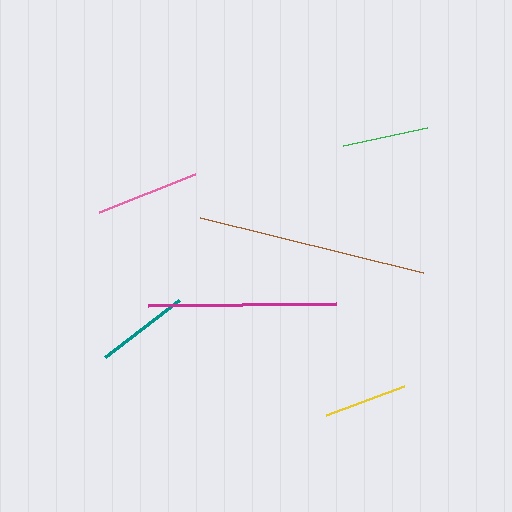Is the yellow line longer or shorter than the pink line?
The pink line is longer than the yellow line.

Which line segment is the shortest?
The yellow line is the shortest at approximately 83 pixels.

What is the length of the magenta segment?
The magenta segment is approximately 189 pixels long.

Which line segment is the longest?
The brown line is the longest at approximately 230 pixels.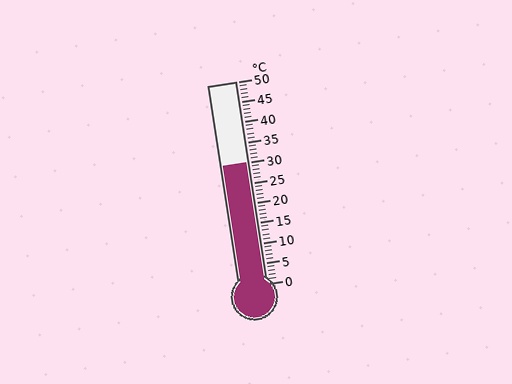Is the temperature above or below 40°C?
The temperature is below 40°C.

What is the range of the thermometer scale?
The thermometer scale ranges from 0°C to 50°C.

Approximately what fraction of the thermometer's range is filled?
The thermometer is filled to approximately 60% of its range.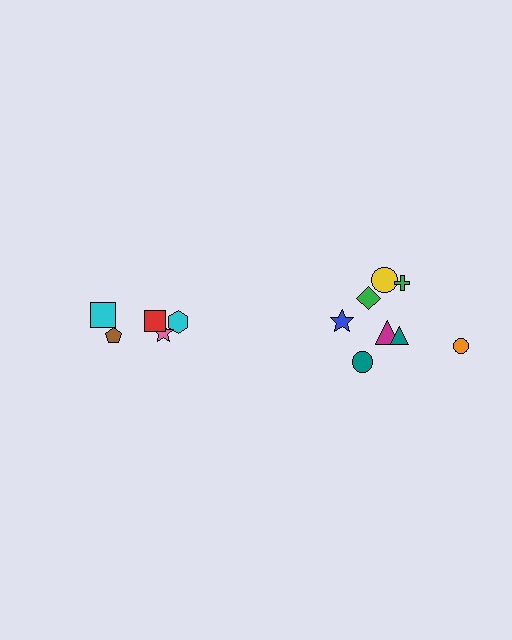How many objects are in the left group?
There are 5 objects.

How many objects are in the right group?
There are 8 objects.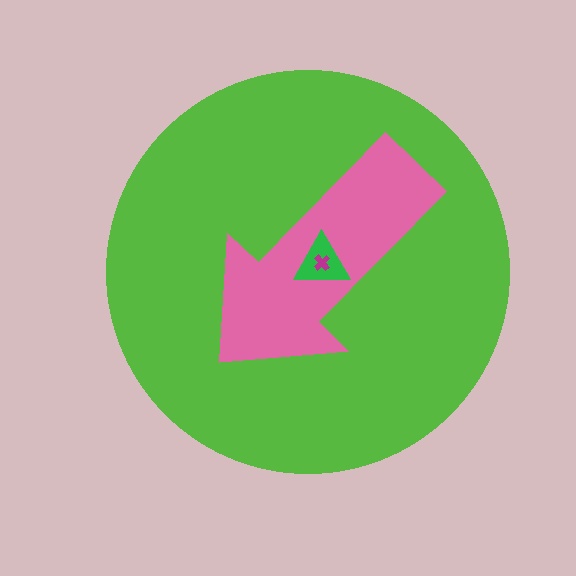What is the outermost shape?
The lime circle.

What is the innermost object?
The magenta cross.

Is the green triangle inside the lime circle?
Yes.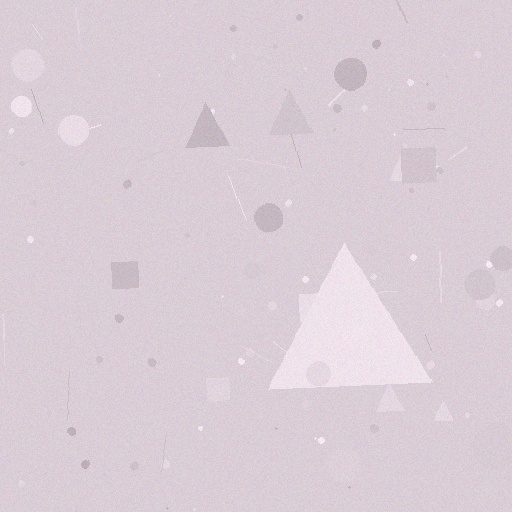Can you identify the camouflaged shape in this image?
The camouflaged shape is a triangle.